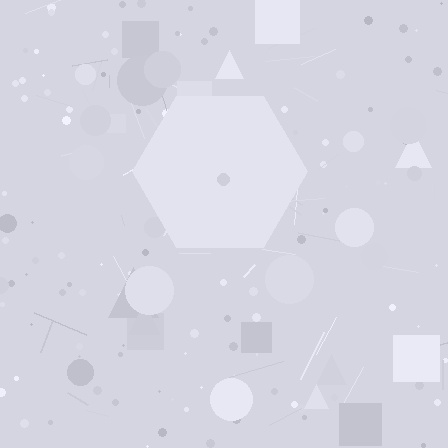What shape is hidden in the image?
A hexagon is hidden in the image.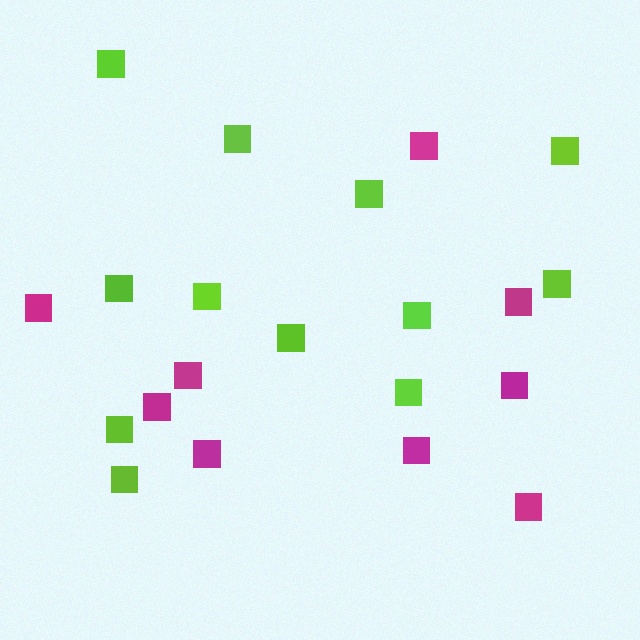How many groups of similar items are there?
There are 2 groups: one group of lime squares (12) and one group of magenta squares (9).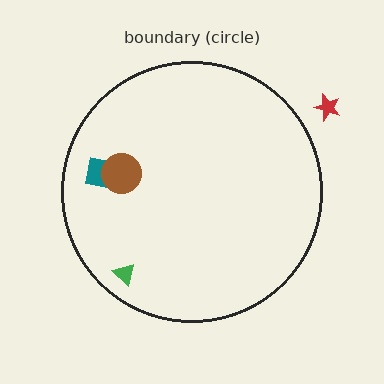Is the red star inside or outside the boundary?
Outside.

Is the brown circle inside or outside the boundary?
Inside.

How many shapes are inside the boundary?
3 inside, 1 outside.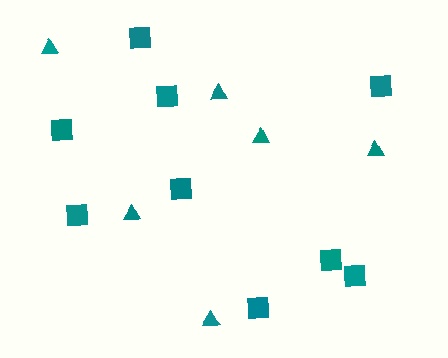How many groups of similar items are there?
There are 2 groups: one group of squares (9) and one group of triangles (6).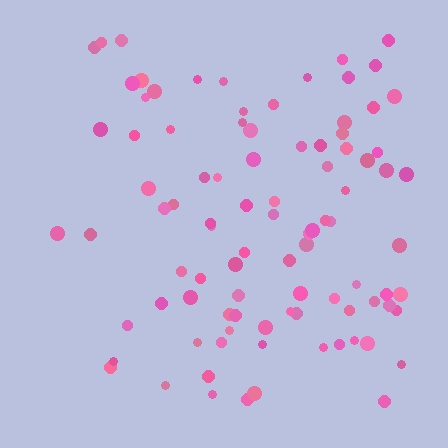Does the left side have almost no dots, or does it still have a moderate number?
Still a moderate number, just noticeably fewer than the right.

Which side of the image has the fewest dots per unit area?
The left.